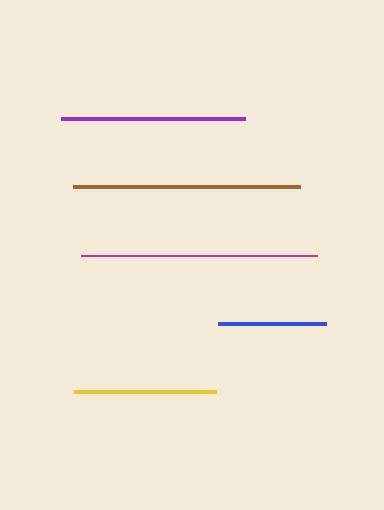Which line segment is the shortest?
The blue line is the shortest at approximately 107 pixels.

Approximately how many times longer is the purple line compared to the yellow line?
The purple line is approximately 1.3 times the length of the yellow line.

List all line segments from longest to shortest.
From longest to shortest: magenta, brown, purple, yellow, blue.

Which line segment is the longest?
The magenta line is the longest at approximately 236 pixels.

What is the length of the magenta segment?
The magenta segment is approximately 236 pixels long.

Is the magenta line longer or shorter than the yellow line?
The magenta line is longer than the yellow line.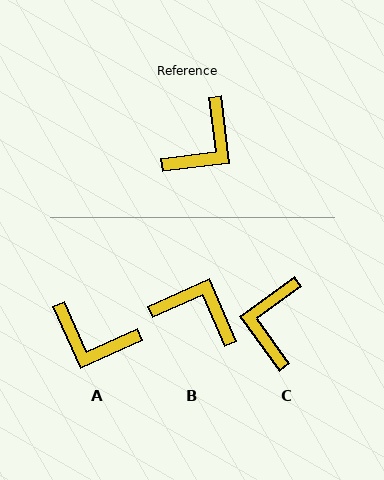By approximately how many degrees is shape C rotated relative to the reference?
Approximately 151 degrees clockwise.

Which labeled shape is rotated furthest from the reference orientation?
C, about 151 degrees away.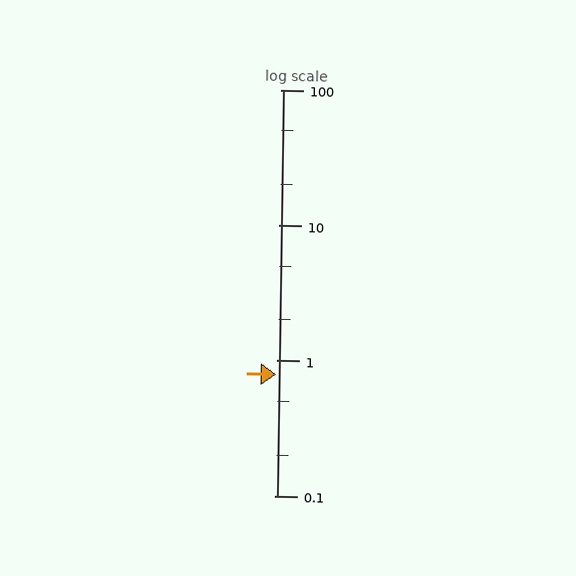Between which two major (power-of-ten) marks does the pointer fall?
The pointer is between 0.1 and 1.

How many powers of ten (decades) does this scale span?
The scale spans 3 decades, from 0.1 to 100.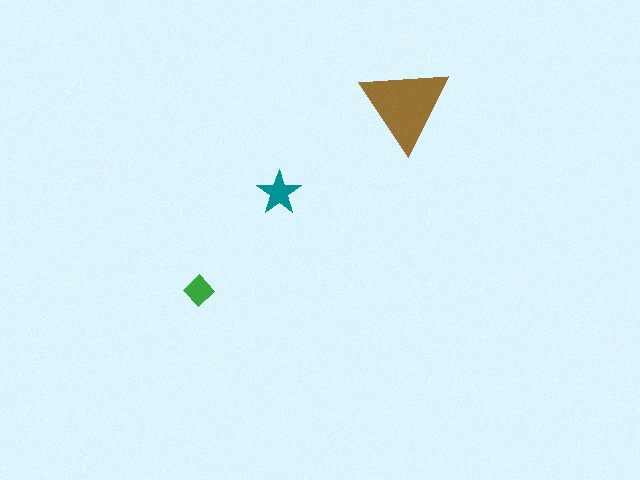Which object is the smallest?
The green diamond.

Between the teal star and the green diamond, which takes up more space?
The teal star.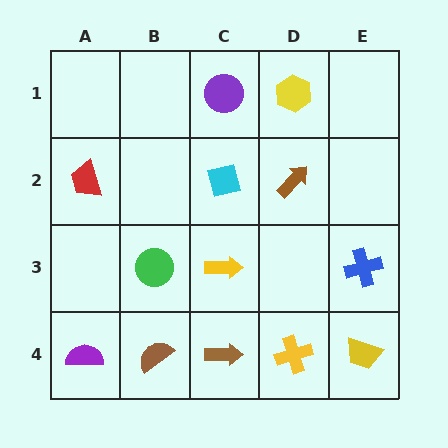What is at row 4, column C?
A brown arrow.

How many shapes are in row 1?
2 shapes.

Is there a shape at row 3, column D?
No, that cell is empty.